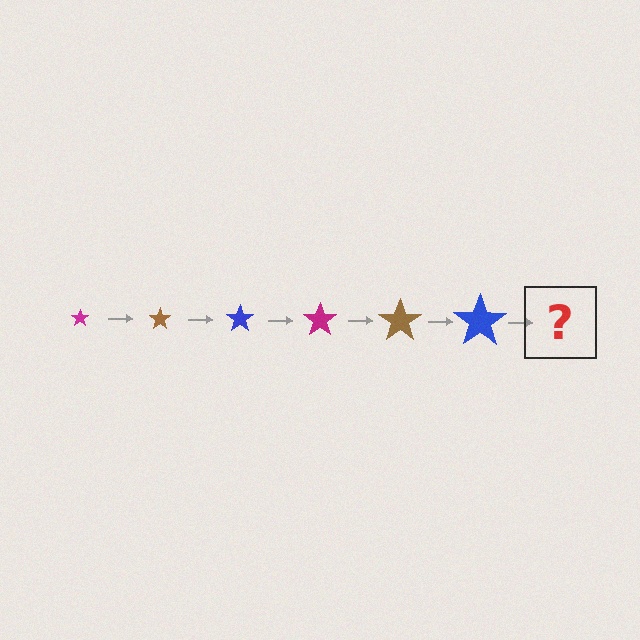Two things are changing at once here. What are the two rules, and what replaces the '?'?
The two rules are that the star grows larger each step and the color cycles through magenta, brown, and blue. The '?' should be a magenta star, larger than the previous one.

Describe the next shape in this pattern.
It should be a magenta star, larger than the previous one.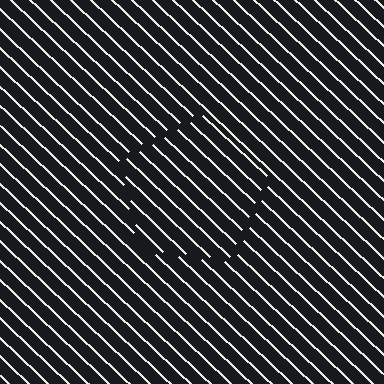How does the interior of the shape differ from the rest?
The interior of the shape contains the same grating, shifted by half a period — the contour is defined by the phase discontinuity where line-ends from the inner and outer gratings abut.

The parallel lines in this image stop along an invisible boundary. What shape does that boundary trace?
An illusory pentagon. The interior of the shape contains the same grating, shifted by half a period — the contour is defined by the phase discontinuity where line-ends from the inner and outer gratings abut.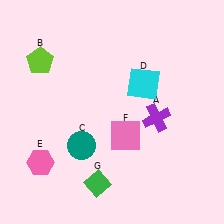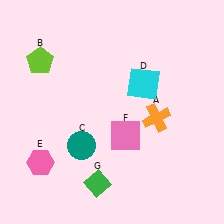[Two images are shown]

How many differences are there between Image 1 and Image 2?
There is 1 difference between the two images.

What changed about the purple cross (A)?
In Image 1, A is purple. In Image 2, it changed to orange.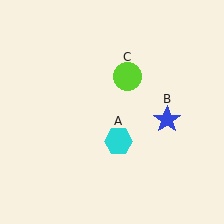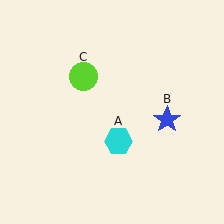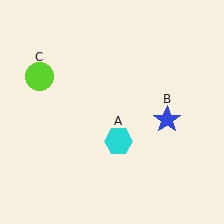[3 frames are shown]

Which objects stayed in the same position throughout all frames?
Cyan hexagon (object A) and blue star (object B) remained stationary.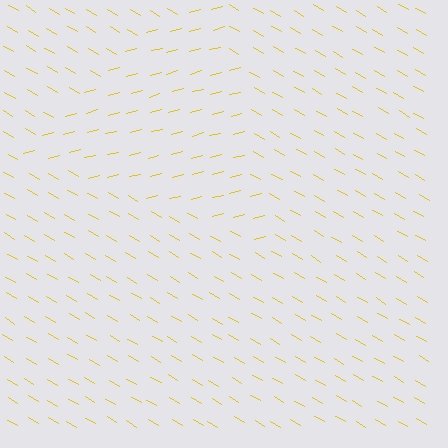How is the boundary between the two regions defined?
The boundary is defined purely by a change in line orientation (approximately 45 degrees difference). All lines are the same color and thickness.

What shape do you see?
I see a triangle.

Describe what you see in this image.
The image is filled with small yellow line segments. A triangle region in the image has lines oriented differently from the surrounding lines, creating a visible texture boundary.